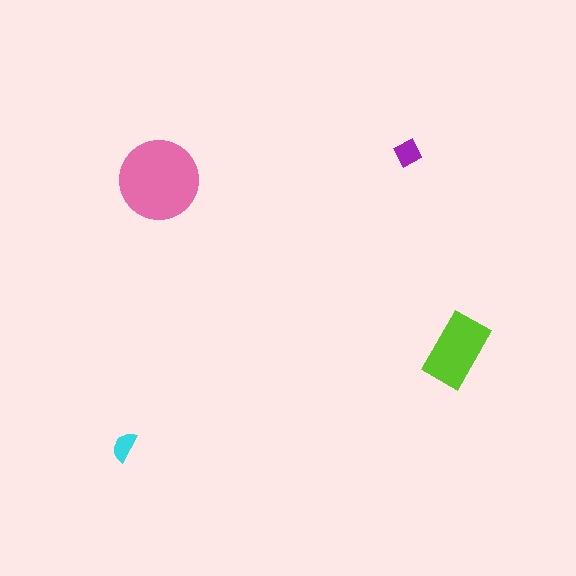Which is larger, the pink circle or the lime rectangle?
The pink circle.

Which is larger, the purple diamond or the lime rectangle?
The lime rectangle.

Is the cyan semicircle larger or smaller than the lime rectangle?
Smaller.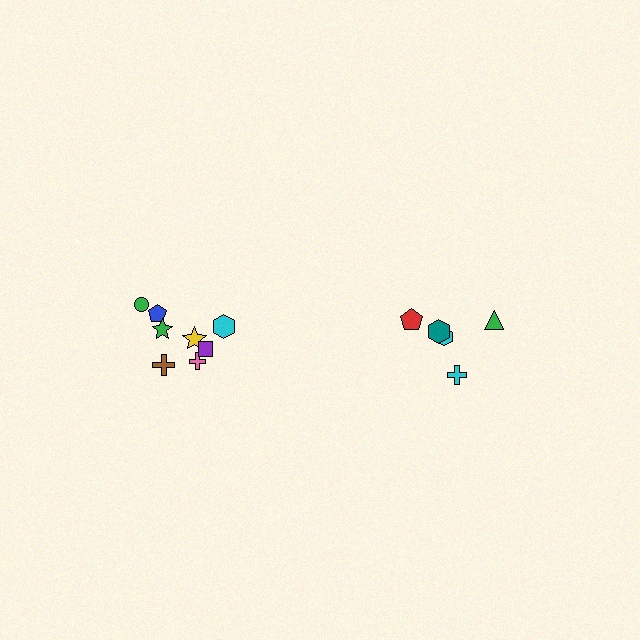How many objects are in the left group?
There are 8 objects.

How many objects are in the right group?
There are 5 objects.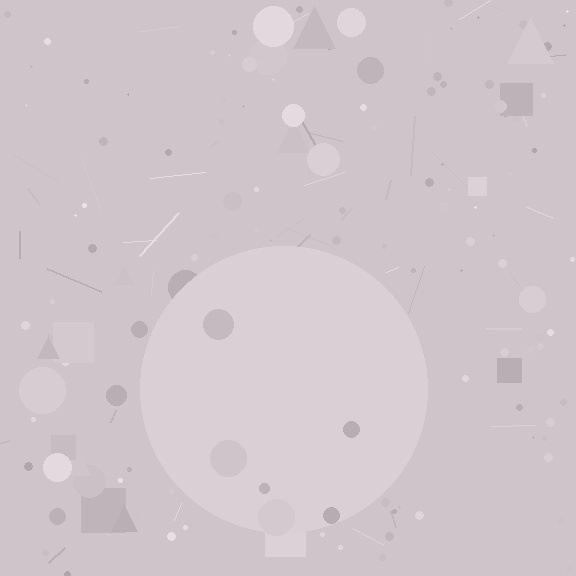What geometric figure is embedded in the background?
A circle is embedded in the background.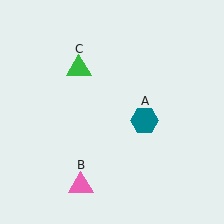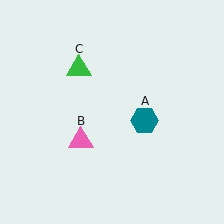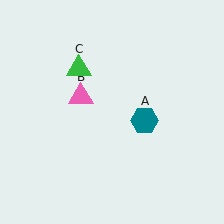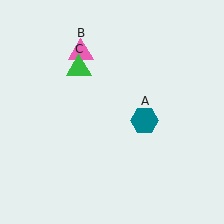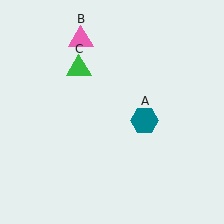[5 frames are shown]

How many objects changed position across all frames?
1 object changed position: pink triangle (object B).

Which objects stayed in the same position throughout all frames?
Teal hexagon (object A) and green triangle (object C) remained stationary.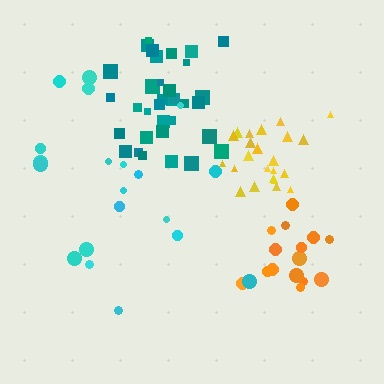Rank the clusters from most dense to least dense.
yellow, teal, orange, cyan.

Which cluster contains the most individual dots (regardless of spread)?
Teal (35).